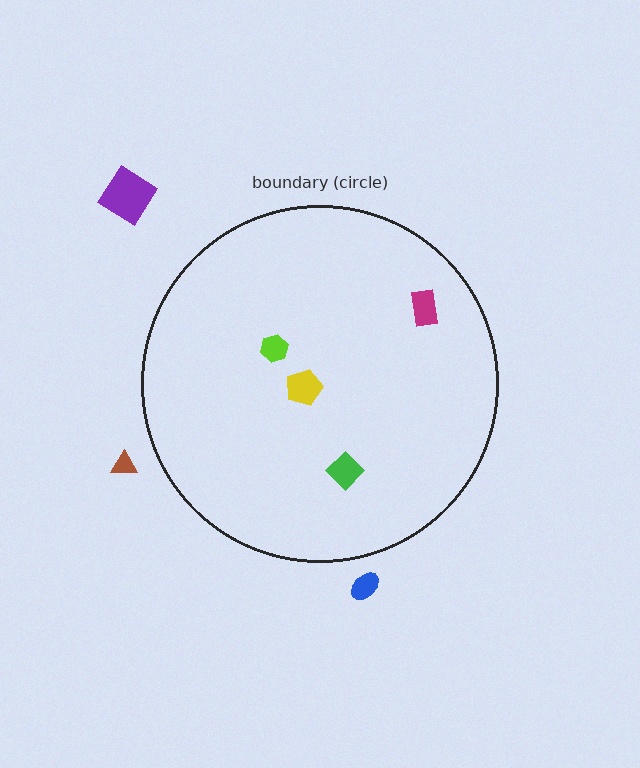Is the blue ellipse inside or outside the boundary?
Outside.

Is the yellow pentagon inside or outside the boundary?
Inside.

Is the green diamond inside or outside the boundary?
Inside.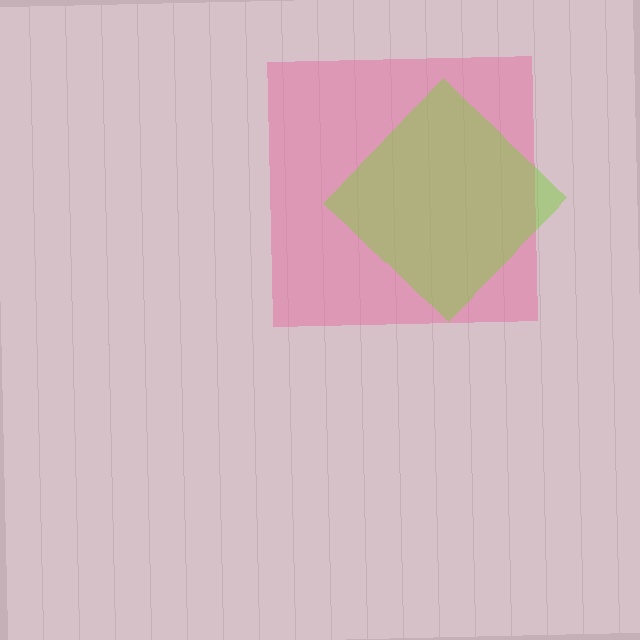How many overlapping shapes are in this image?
There are 2 overlapping shapes in the image.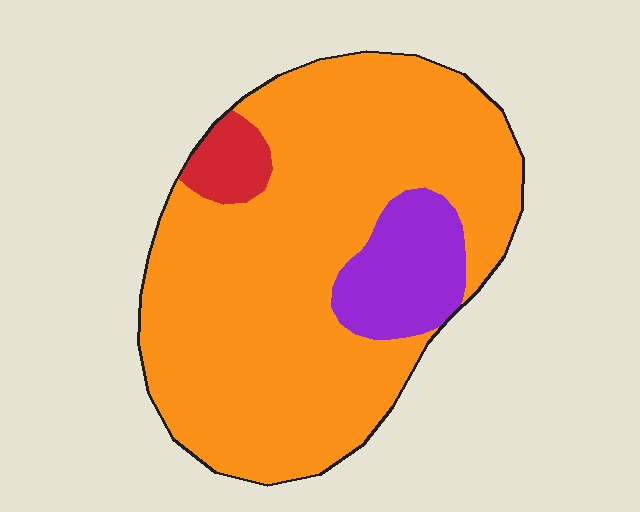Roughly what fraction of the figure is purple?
Purple takes up about one eighth (1/8) of the figure.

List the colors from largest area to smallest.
From largest to smallest: orange, purple, red.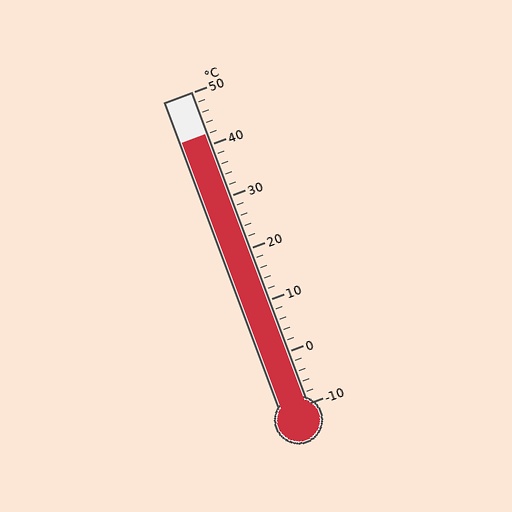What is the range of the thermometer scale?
The thermometer scale ranges from -10°C to 50°C.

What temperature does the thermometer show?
The thermometer shows approximately 42°C.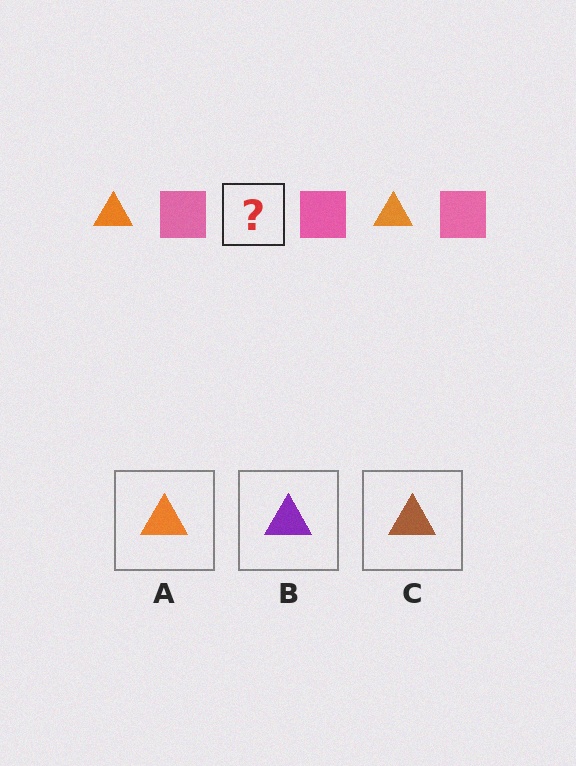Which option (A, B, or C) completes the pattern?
A.